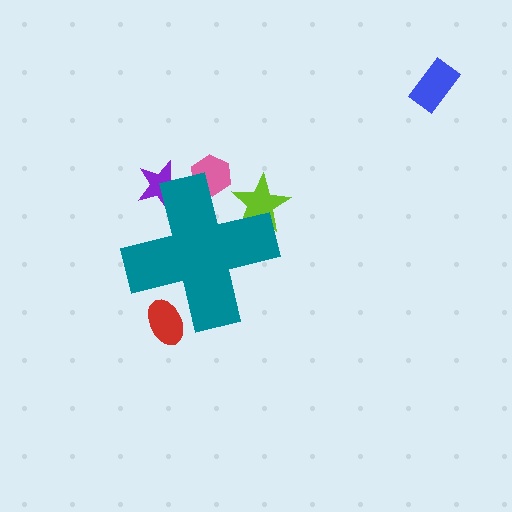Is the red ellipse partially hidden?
Yes, the red ellipse is partially hidden behind the teal cross.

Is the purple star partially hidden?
Yes, the purple star is partially hidden behind the teal cross.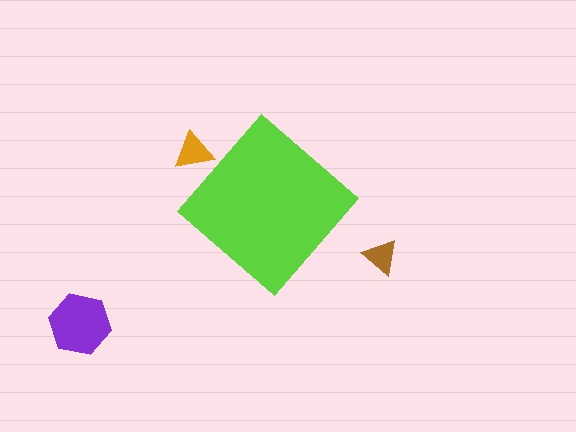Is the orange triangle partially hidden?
Yes, the orange triangle is partially hidden behind the lime diamond.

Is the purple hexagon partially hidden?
No, the purple hexagon is fully visible.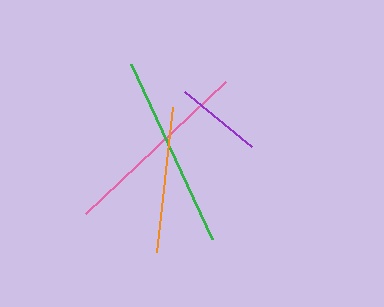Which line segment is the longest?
The green line is the longest at approximately 193 pixels.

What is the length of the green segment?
The green segment is approximately 193 pixels long.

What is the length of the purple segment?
The purple segment is approximately 87 pixels long.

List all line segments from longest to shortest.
From longest to shortest: green, pink, orange, purple.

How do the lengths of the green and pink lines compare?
The green and pink lines are approximately the same length.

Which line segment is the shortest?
The purple line is the shortest at approximately 87 pixels.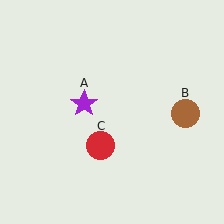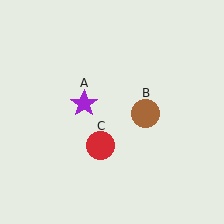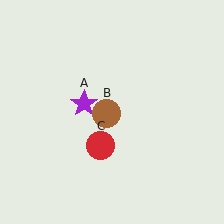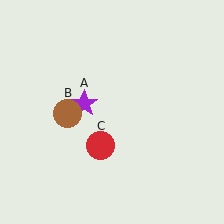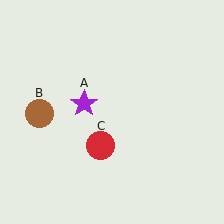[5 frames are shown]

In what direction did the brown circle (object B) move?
The brown circle (object B) moved left.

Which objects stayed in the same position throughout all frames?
Purple star (object A) and red circle (object C) remained stationary.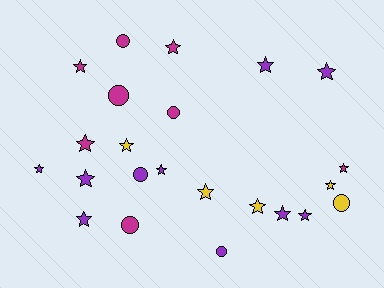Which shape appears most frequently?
Star, with 16 objects.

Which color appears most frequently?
Purple, with 10 objects.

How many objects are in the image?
There are 23 objects.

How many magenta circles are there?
There are 4 magenta circles.